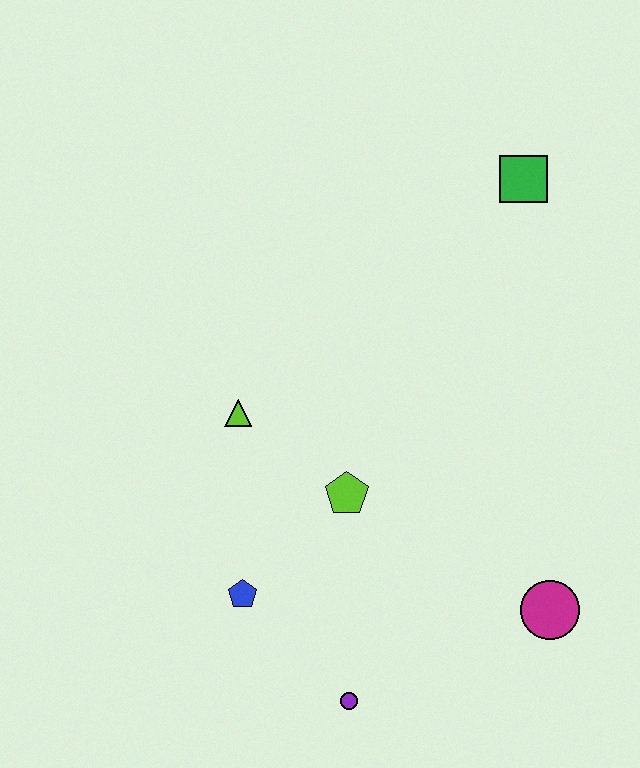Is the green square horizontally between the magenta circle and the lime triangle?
Yes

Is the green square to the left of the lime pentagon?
No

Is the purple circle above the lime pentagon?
No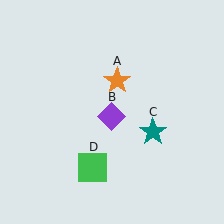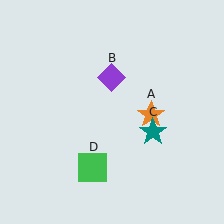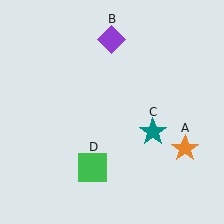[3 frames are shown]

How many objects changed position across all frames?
2 objects changed position: orange star (object A), purple diamond (object B).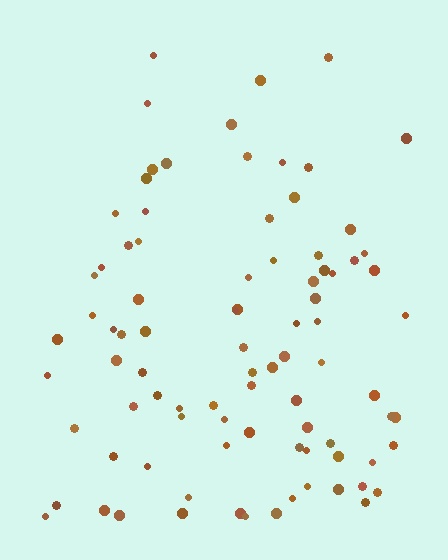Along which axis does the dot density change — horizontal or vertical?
Vertical.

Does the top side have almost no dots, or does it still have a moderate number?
Still a moderate number, just noticeably fewer than the bottom.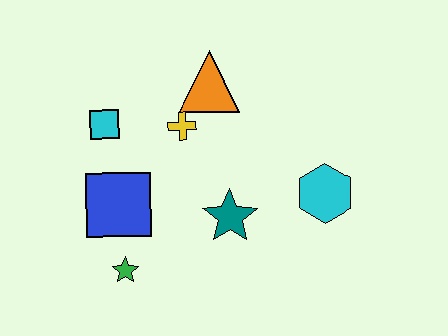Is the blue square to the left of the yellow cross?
Yes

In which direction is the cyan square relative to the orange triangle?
The cyan square is to the left of the orange triangle.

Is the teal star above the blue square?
No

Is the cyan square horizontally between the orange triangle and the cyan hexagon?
No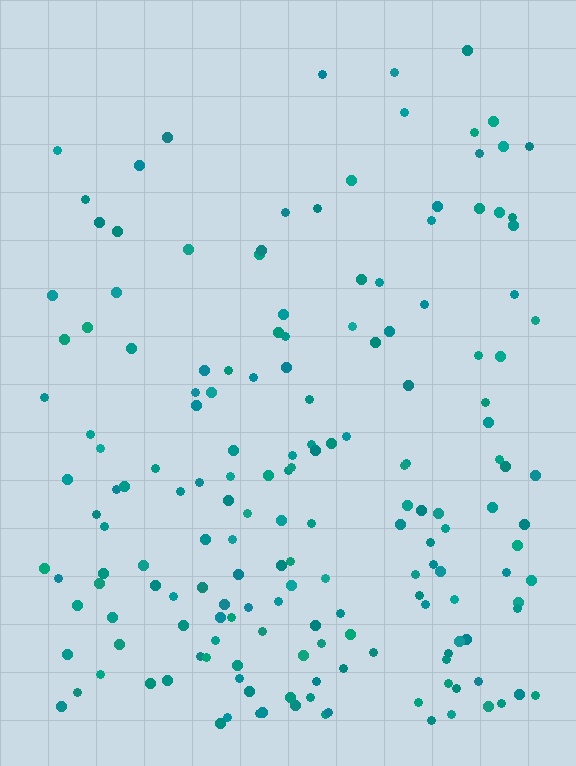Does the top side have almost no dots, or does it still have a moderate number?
Still a moderate number, just noticeably fewer than the bottom.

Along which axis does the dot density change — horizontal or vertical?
Vertical.